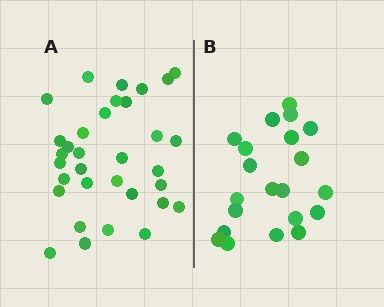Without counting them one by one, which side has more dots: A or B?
Region A (the left region) has more dots.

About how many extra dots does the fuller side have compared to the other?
Region A has roughly 12 or so more dots than region B.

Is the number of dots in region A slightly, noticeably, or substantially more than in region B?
Region A has substantially more. The ratio is roughly 1.6 to 1.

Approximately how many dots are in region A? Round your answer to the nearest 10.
About 30 dots. (The exact count is 33, which rounds to 30.)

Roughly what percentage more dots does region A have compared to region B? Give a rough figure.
About 55% more.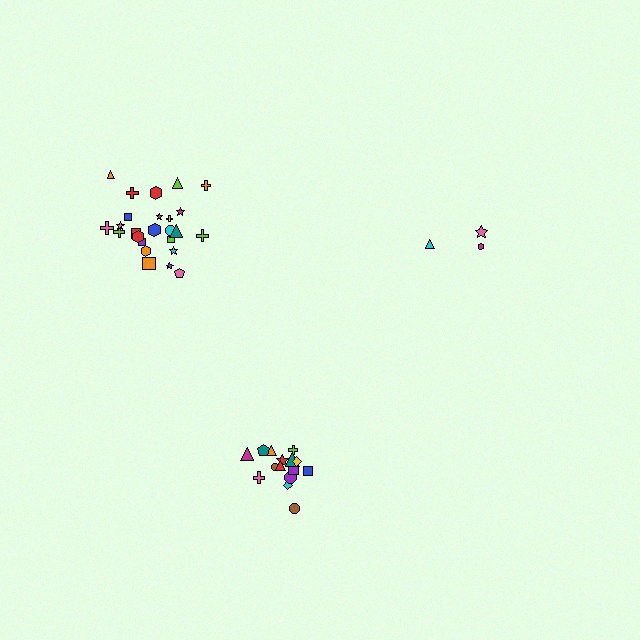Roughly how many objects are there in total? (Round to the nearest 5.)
Roughly 45 objects in total.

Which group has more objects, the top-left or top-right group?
The top-left group.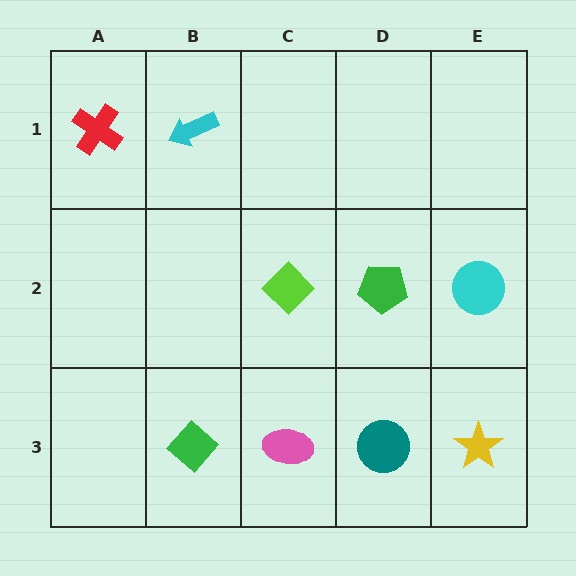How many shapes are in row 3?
4 shapes.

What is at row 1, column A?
A red cross.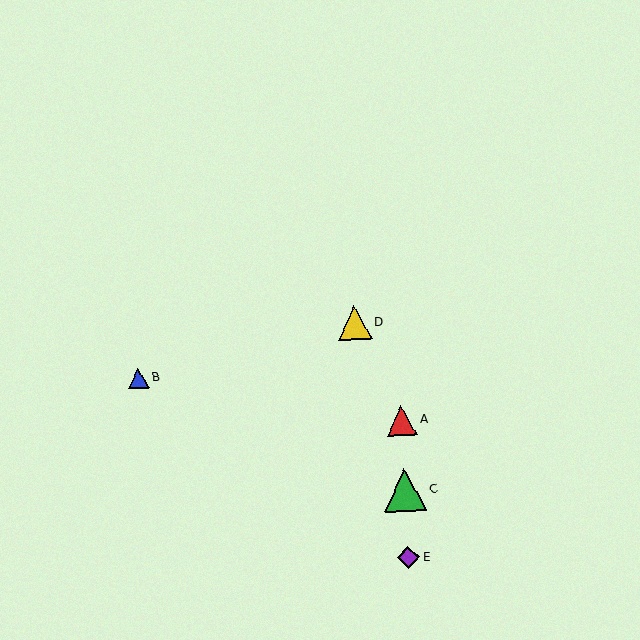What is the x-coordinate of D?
Object D is at x≈355.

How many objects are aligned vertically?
3 objects (A, C, E) are aligned vertically.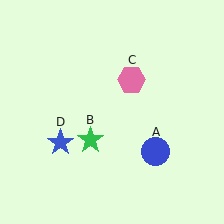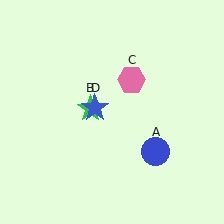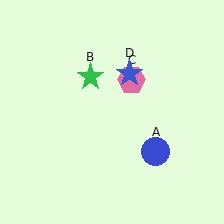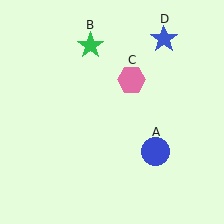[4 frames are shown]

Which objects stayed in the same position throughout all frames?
Blue circle (object A) and pink hexagon (object C) remained stationary.